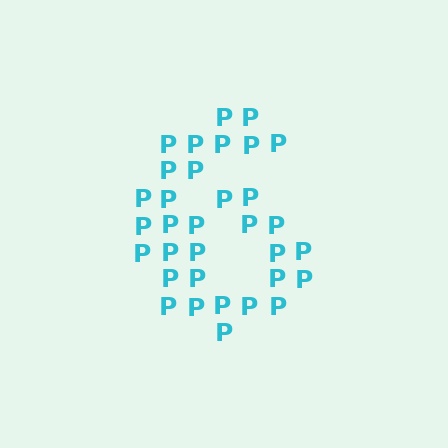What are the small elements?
The small elements are letter P's.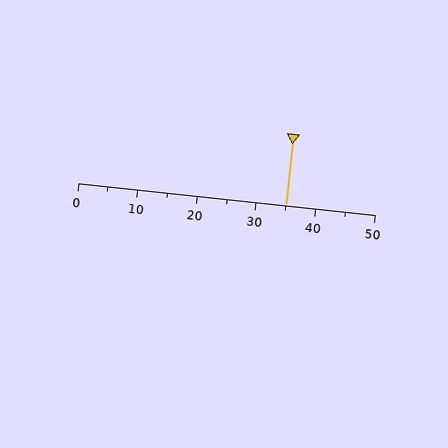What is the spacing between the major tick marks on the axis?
The major ticks are spaced 10 apart.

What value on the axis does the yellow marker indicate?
The marker indicates approximately 35.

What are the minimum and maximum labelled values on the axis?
The axis runs from 0 to 50.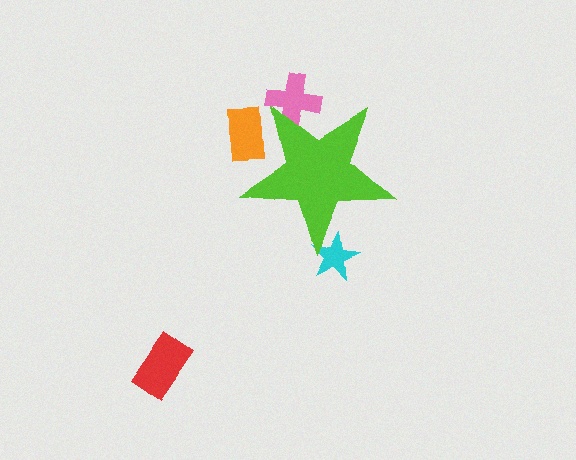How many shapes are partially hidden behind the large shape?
3 shapes are partially hidden.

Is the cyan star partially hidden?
Yes, the cyan star is partially hidden behind the lime star.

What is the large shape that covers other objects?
A lime star.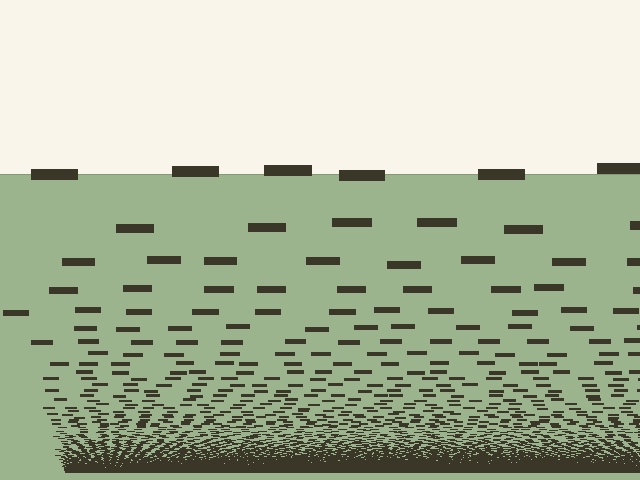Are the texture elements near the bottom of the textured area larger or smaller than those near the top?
Smaller. The gradient is inverted — elements near the bottom are smaller and denser.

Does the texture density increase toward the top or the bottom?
Density increases toward the bottom.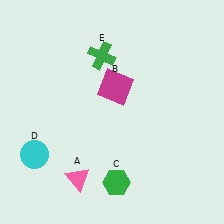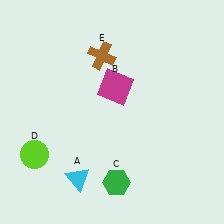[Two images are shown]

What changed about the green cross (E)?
In Image 1, E is green. In Image 2, it changed to brown.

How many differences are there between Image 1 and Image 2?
There are 3 differences between the two images.